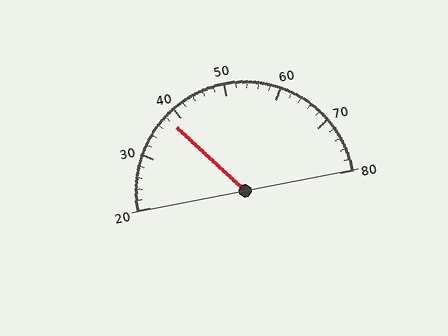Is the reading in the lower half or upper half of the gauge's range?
The reading is in the lower half of the range (20 to 80).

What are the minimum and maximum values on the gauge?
The gauge ranges from 20 to 80.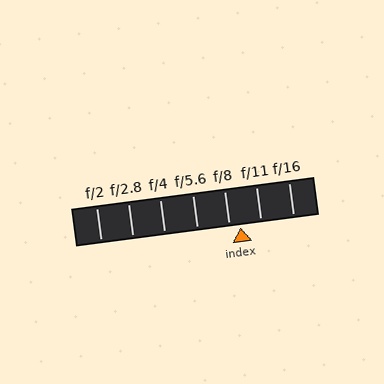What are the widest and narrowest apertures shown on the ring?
The widest aperture shown is f/2 and the narrowest is f/16.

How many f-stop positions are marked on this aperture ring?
There are 7 f-stop positions marked.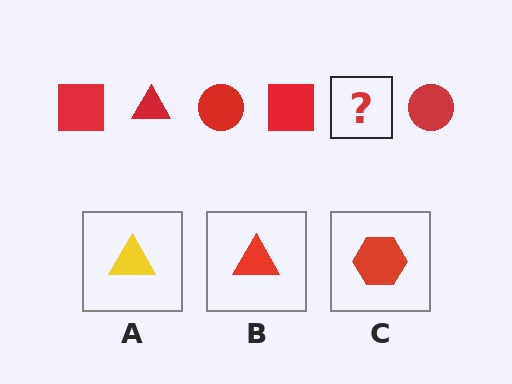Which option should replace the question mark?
Option B.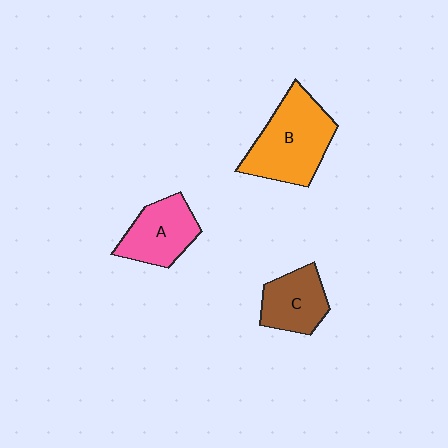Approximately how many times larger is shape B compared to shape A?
Approximately 1.5 times.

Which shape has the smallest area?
Shape C (brown).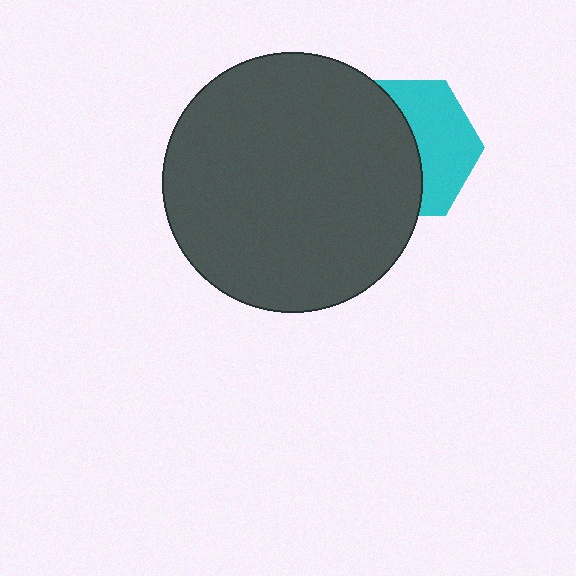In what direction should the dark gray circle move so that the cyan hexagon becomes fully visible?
The dark gray circle should move left. That is the shortest direction to clear the overlap and leave the cyan hexagon fully visible.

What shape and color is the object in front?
The object in front is a dark gray circle.